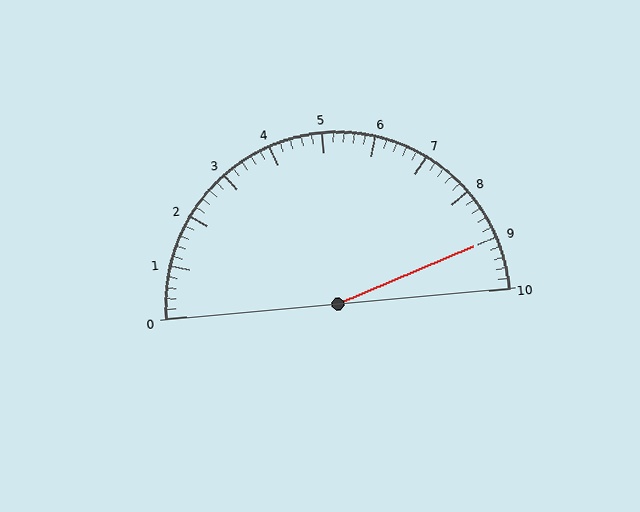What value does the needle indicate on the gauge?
The needle indicates approximately 9.0.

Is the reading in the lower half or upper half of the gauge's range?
The reading is in the upper half of the range (0 to 10).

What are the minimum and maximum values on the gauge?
The gauge ranges from 0 to 10.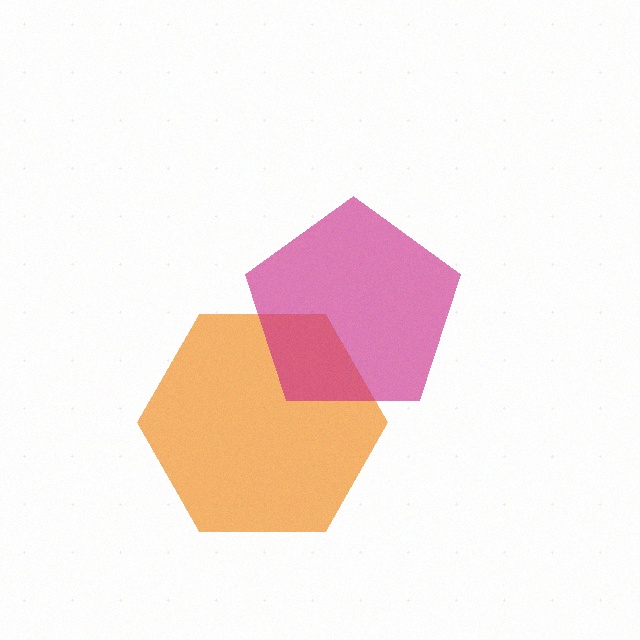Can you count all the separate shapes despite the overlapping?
Yes, there are 2 separate shapes.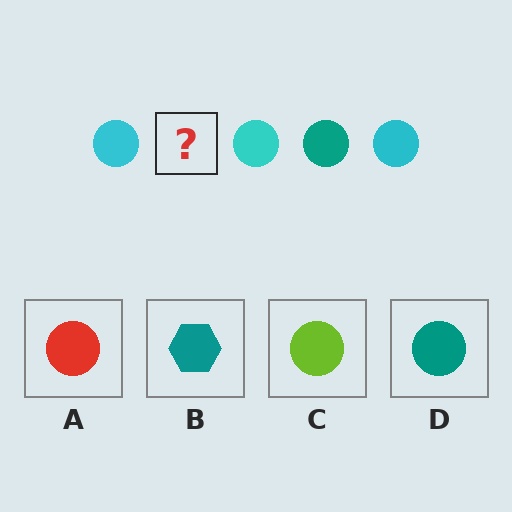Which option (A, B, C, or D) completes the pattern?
D.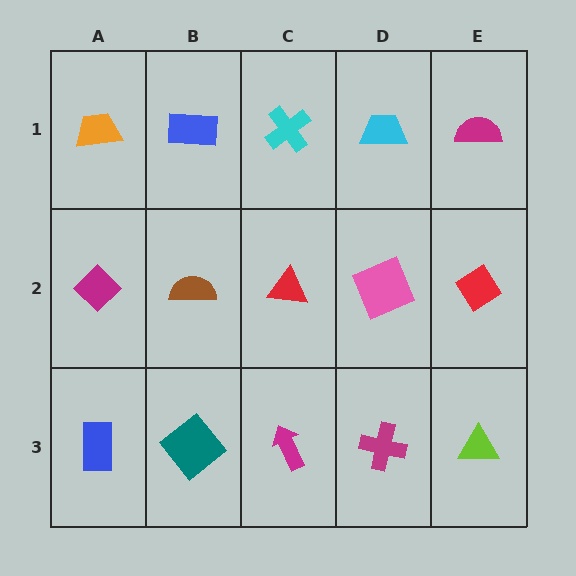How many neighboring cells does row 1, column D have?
3.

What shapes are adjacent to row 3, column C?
A red triangle (row 2, column C), a teal diamond (row 3, column B), a magenta cross (row 3, column D).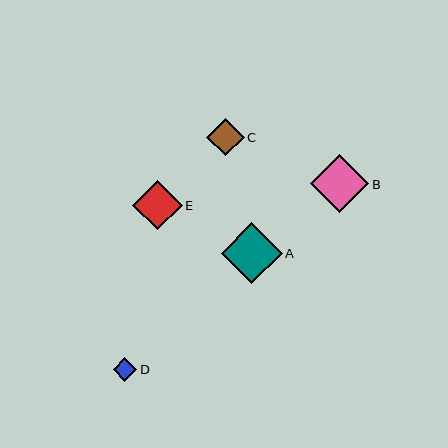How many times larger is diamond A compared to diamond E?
Diamond A is approximately 1.2 times the size of diamond E.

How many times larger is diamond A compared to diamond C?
Diamond A is approximately 1.6 times the size of diamond C.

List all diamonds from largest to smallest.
From largest to smallest: A, B, E, C, D.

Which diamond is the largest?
Diamond A is the largest with a size of approximately 61 pixels.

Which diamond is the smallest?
Diamond D is the smallest with a size of approximately 24 pixels.